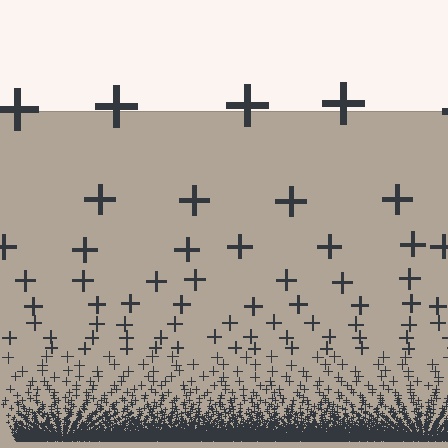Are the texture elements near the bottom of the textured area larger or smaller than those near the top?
Smaller. The gradient is inverted — elements near the bottom are smaller and denser.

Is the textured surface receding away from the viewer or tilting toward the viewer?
The surface appears to tilt toward the viewer. Texture elements get larger and sparser toward the top.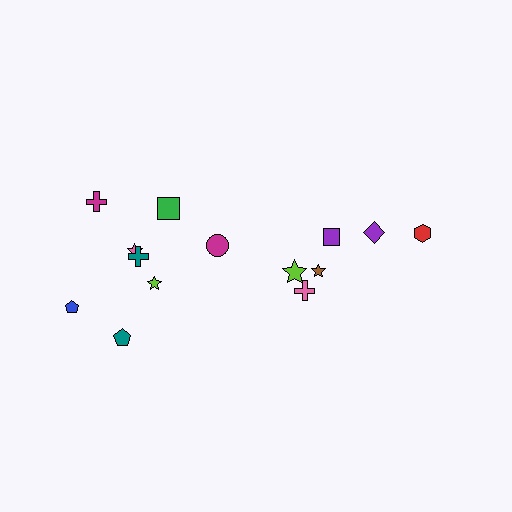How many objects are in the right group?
There are 6 objects.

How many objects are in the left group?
There are 8 objects.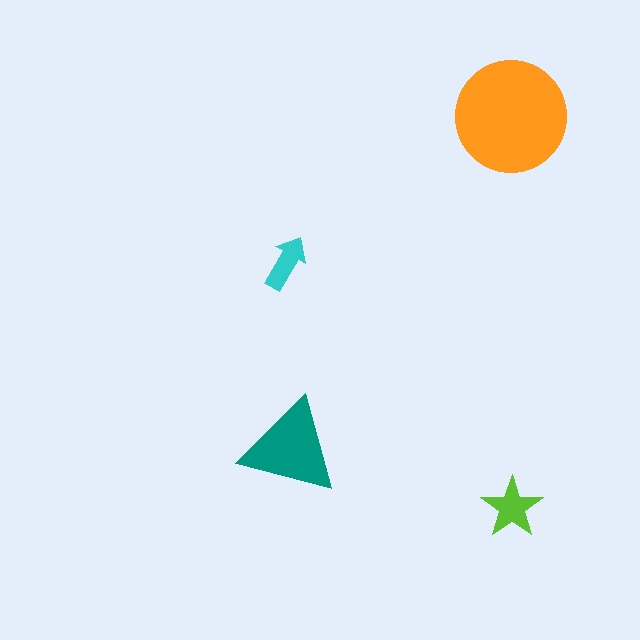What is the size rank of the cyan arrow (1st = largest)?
4th.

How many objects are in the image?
There are 4 objects in the image.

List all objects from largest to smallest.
The orange circle, the teal triangle, the lime star, the cyan arrow.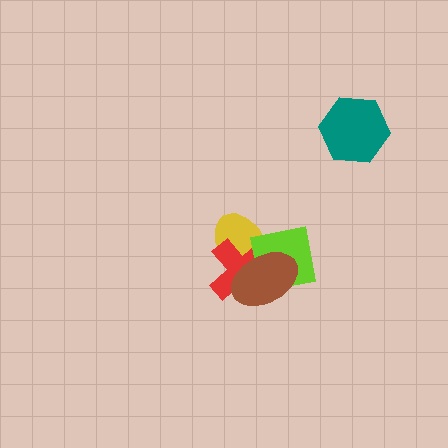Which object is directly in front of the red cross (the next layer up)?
The lime square is directly in front of the red cross.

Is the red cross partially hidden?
Yes, it is partially covered by another shape.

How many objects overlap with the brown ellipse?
3 objects overlap with the brown ellipse.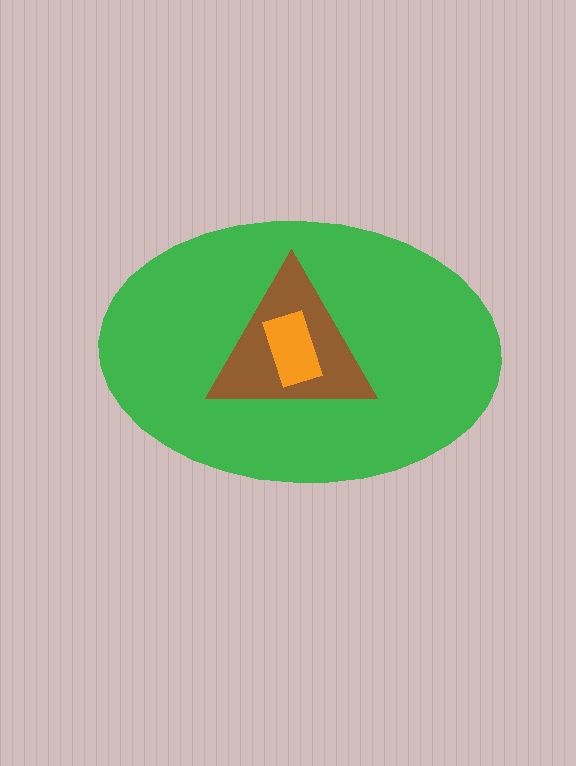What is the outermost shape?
The green ellipse.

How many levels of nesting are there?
3.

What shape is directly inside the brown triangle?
The orange rectangle.